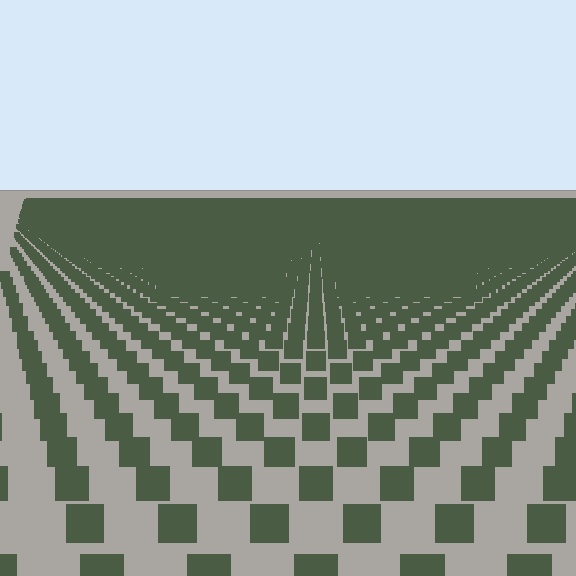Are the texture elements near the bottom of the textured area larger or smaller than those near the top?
Larger. Near the bottom, elements are closer to the viewer and appear at a bigger on-screen size.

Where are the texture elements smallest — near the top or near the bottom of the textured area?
Near the top.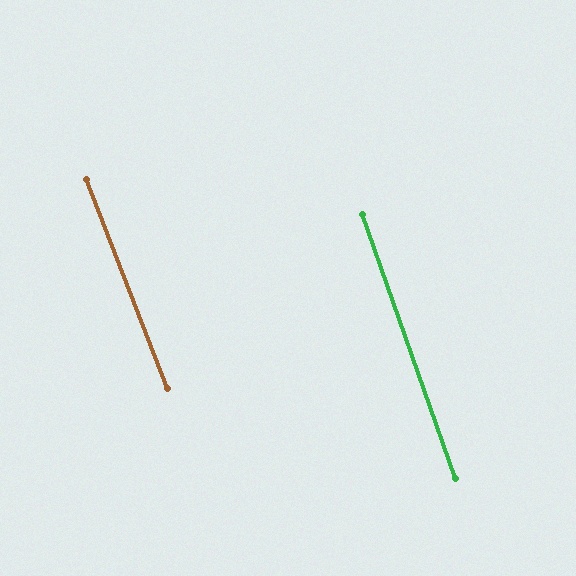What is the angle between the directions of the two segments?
Approximately 2 degrees.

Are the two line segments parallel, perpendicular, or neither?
Parallel — their directions differ by only 1.8°.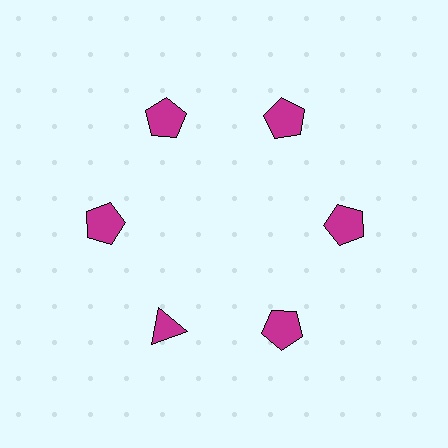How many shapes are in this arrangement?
There are 6 shapes arranged in a ring pattern.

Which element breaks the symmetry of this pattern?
The magenta triangle at roughly the 7 o'clock position breaks the symmetry. All other shapes are magenta pentagons.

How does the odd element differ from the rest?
It has a different shape: triangle instead of pentagon.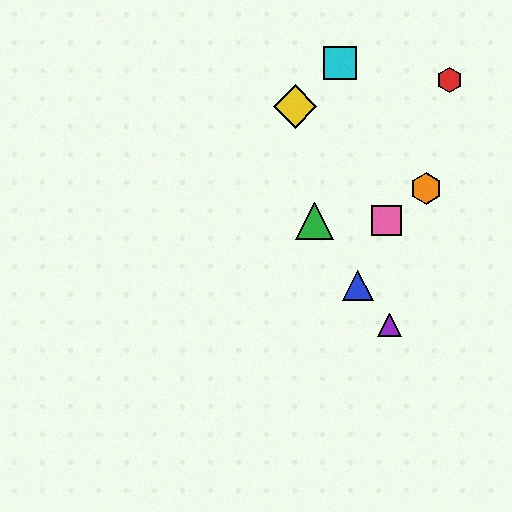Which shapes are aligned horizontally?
The green triangle, the pink square are aligned horizontally.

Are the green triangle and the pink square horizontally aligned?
Yes, both are at y≈221.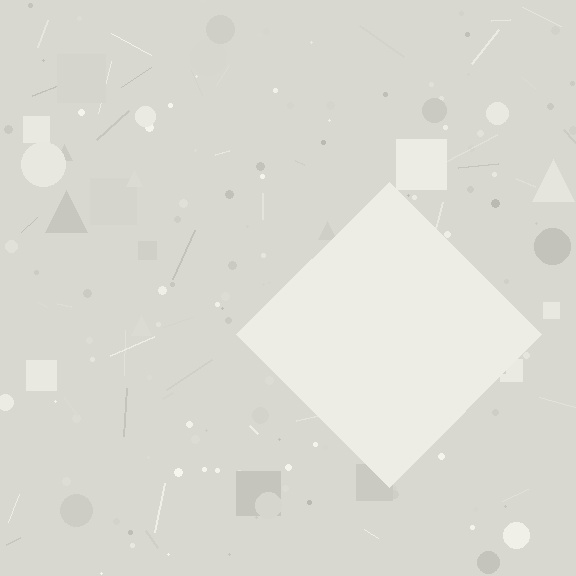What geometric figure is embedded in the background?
A diamond is embedded in the background.